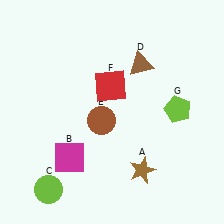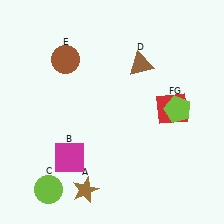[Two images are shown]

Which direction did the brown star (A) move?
The brown star (A) moved left.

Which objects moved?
The objects that moved are: the brown star (A), the brown circle (E), the red square (F).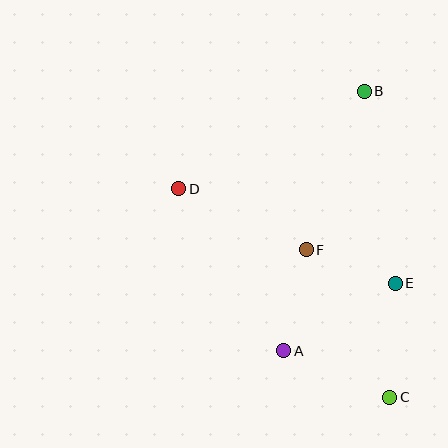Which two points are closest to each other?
Points E and F are closest to each other.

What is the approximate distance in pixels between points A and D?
The distance between A and D is approximately 193 pixels.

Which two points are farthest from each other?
Points B and C are farthest from each other.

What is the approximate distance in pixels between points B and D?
The distance between B and D is approximately 209 pixels.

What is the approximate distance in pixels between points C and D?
The distance between C and D is approximately 296 pixels.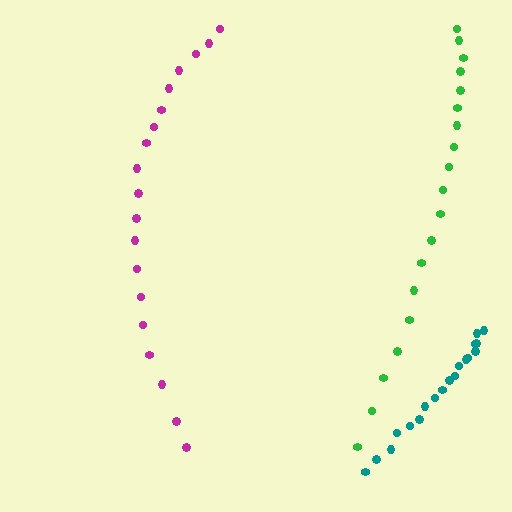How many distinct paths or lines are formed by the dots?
There are 3 distinct paths.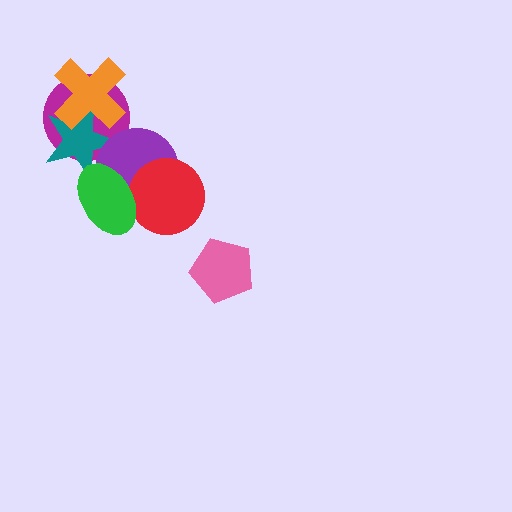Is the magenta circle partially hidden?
Yes, it is partially covered by another shape.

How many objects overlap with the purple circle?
4 objects overlap with the purple circle.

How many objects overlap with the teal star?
4 objects overlap with the teal star.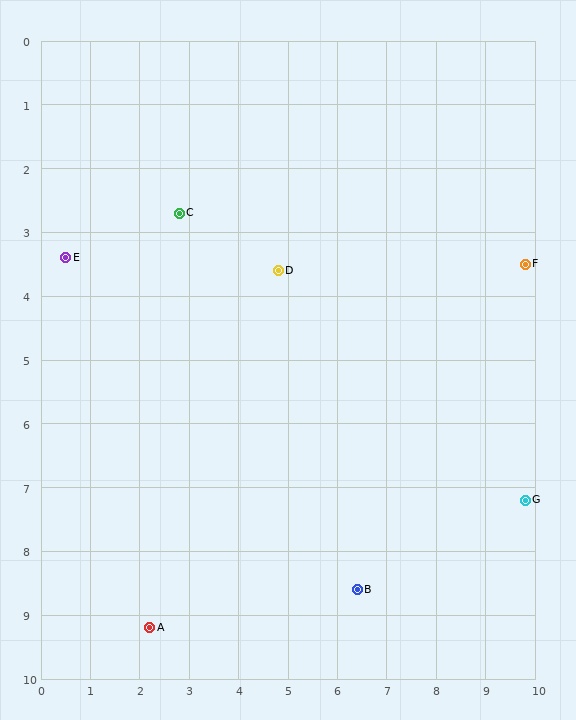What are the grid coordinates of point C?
Point C is at approximately (2.8, 2.7).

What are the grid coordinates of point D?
Point D is at approximately (4.8, 3.6).